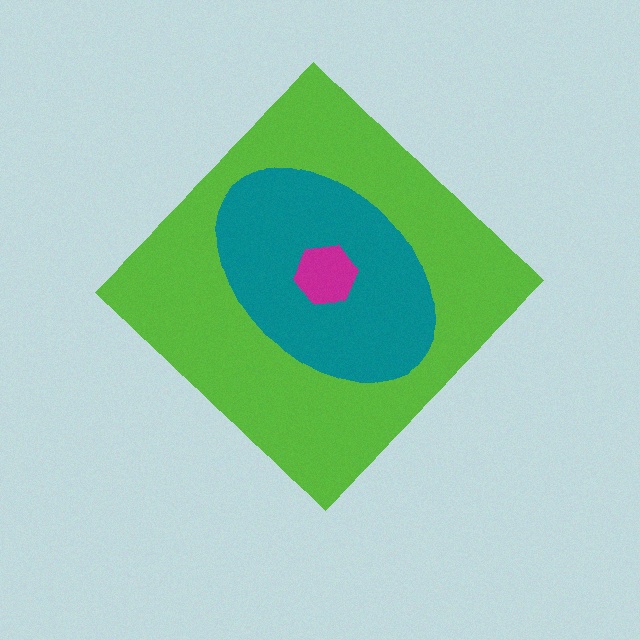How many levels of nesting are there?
3.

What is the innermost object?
The magenta hexagon.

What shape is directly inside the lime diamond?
The teal ellipse.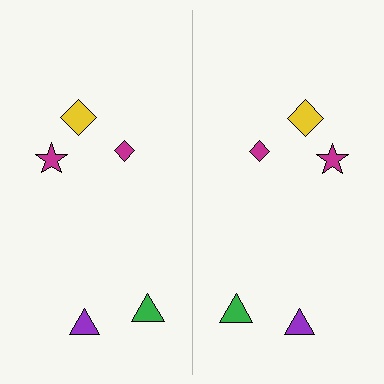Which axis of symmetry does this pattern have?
The pattern has a vertical axis of symmetry running through the center of the image.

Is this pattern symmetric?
Yes, this pattern has bilateral (reflection) symmetry.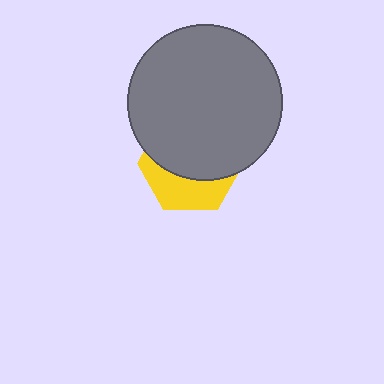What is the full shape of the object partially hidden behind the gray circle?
The partially hidden object is a yellow hexagon.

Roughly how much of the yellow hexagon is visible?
A small part of it is visible (roughly 36%).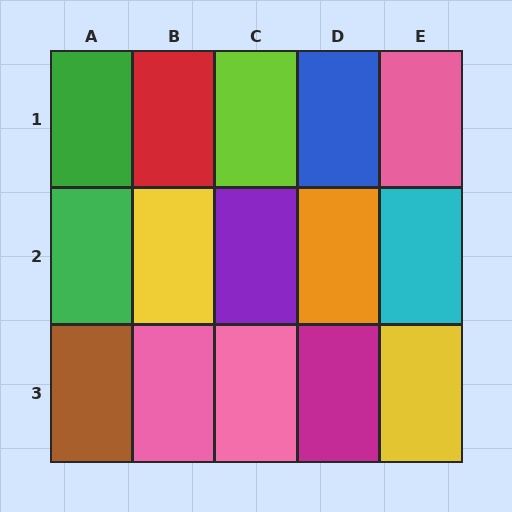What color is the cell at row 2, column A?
Green.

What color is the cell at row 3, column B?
Pink.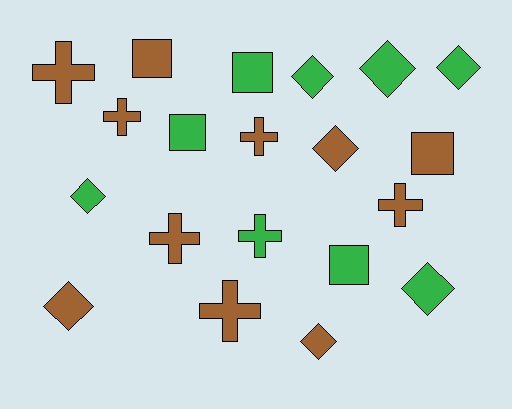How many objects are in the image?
There are 20 objects.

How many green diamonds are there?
There are 5 green diamonds.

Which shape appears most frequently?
Diamond, with 8 objects.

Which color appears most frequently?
Brown, with 11 objects.